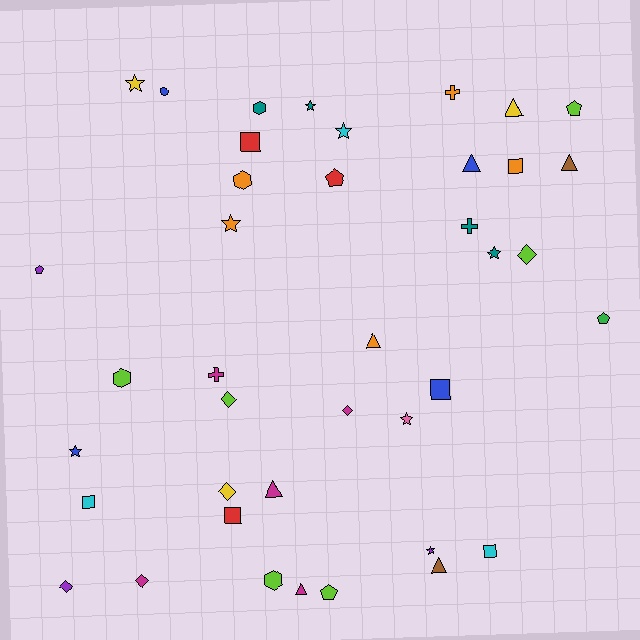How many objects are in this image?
There are 40 objects.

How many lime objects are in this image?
There are 6 lime objects.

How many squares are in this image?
There are 6 squares.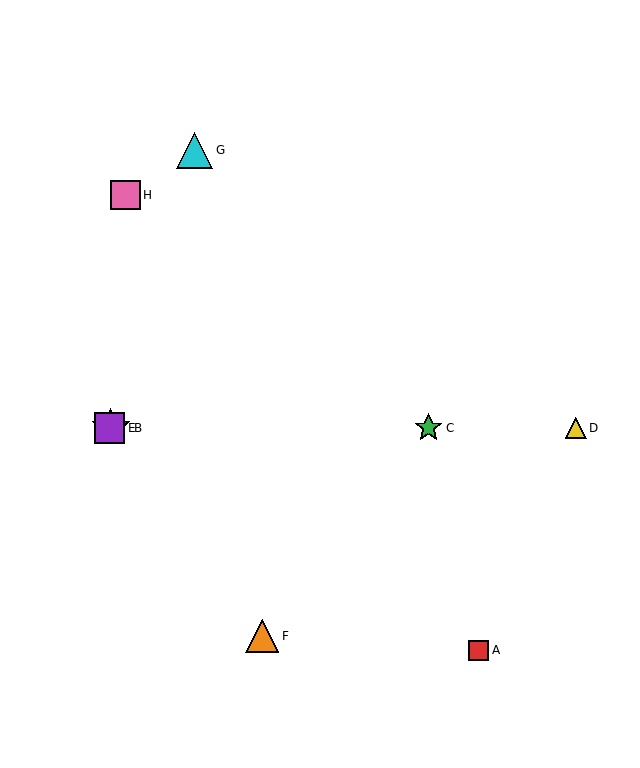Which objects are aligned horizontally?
Objects B, C, D, E are aligned horizontally.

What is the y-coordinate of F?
Object F is at y≈636.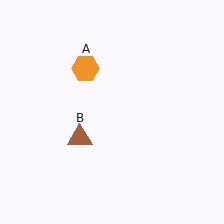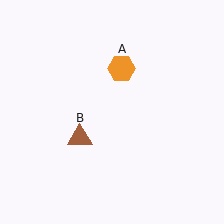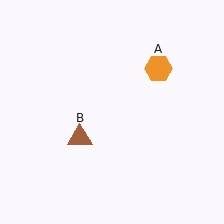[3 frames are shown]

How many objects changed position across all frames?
1 object changed position: orange hexagon (object A).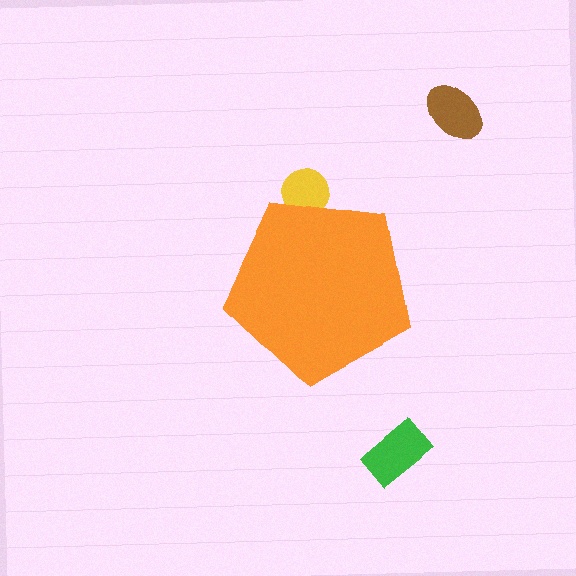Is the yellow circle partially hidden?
Yes, the yellow circle is partially hidden behind the orange pentagon.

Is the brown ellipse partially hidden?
No, the brown ellipse is fully visible.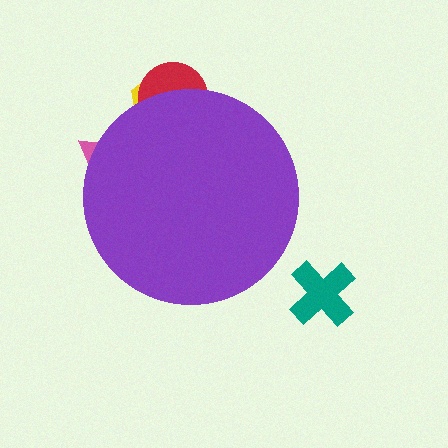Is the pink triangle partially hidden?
Yes, the pink triangle is partially hidden behind the purple circle.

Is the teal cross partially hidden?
No, the teal cross is fully visible.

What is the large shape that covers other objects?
A purple circle.